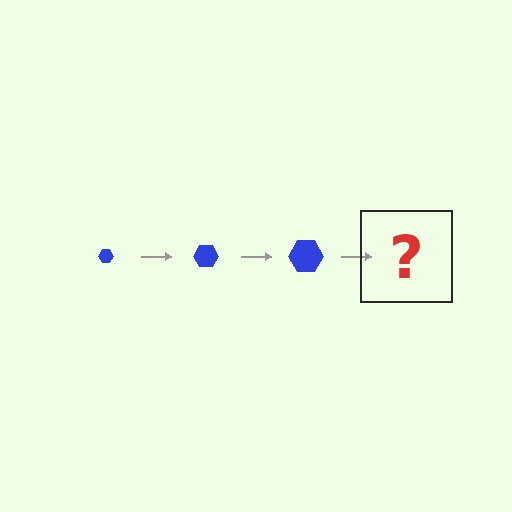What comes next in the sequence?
The next element should be a blue hexagon, larger than the previous one.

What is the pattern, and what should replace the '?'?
The pattern is that the hexagon gets progressively larger each step. The '?' should be a blue hexagon, larger than the previous one.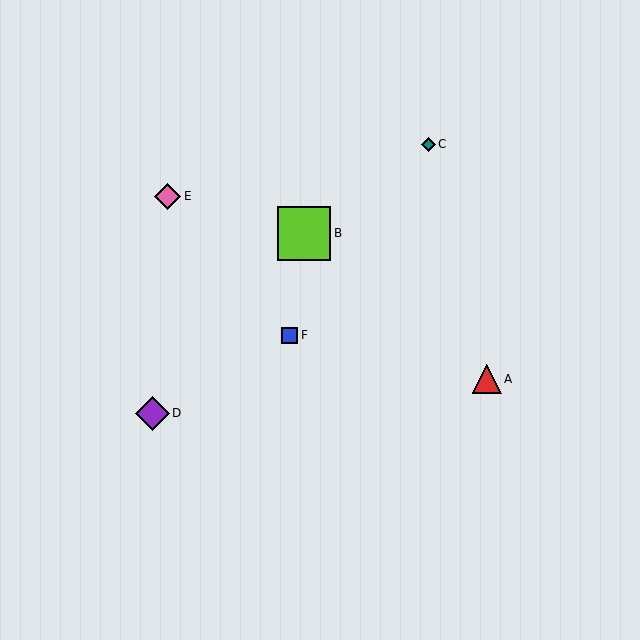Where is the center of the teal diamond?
The center of the teal diamond is at (428, 144).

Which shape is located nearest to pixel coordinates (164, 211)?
The pink diamond (labeled E) at (168, 196) is nearest to that location.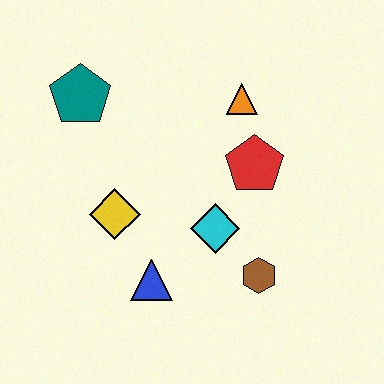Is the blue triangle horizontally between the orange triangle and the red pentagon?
No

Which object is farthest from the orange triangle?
The blue triangle is farthest from the orange triangle.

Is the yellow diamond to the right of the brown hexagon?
No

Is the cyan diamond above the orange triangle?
No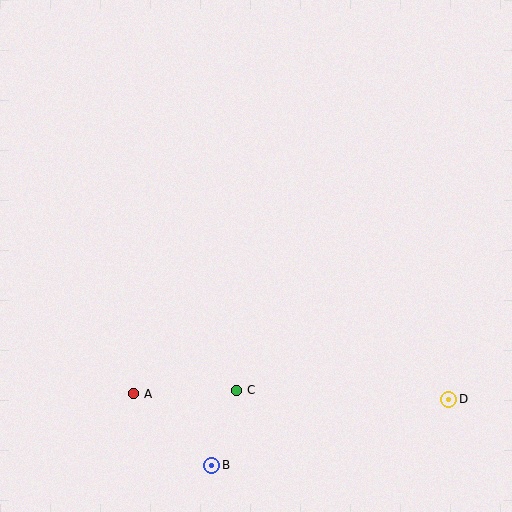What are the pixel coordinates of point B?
Point B is at (212, 466).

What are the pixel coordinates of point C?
Point C is at (237, 390).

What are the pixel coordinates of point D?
Point D is at (449, 399).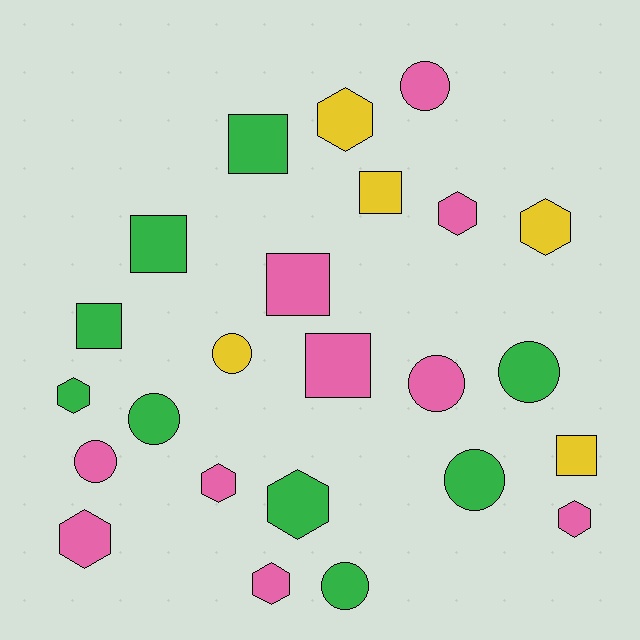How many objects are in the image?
There are 24 objects.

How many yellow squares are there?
There are 2 yellow squares.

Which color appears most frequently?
Pink, with 10 objects.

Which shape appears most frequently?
Hexagon, with 9 objects.